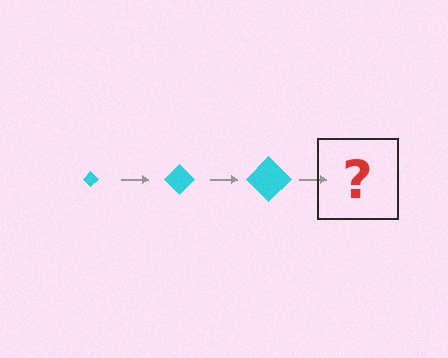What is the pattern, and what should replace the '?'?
The pattern is that the diamond gets progressively larger each step. The '?' should be a cyan diamond, larger than the previous one.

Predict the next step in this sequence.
The next step is a cyan diamond, larger than the previous one.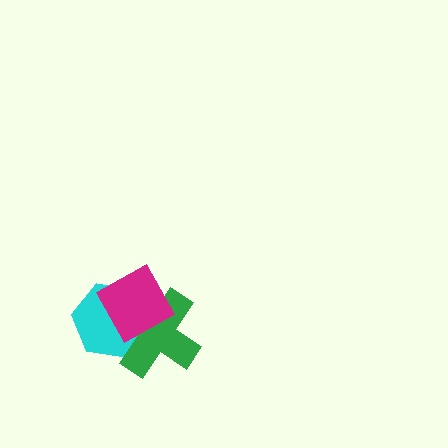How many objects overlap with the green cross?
2 objects overlap with the green cross.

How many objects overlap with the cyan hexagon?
2 objects overlap with the cyan hexagon.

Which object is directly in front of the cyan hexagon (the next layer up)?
The green cross is directly in front of the cyan hexagon.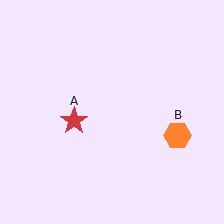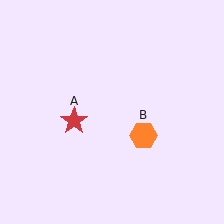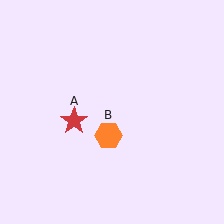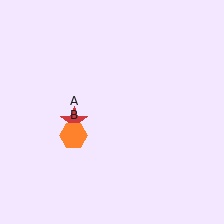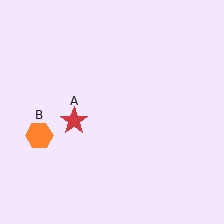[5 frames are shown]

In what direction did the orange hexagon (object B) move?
The orange hexagon (object B) moved left.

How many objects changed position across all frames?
1 object changed position: orange hexagon (object B).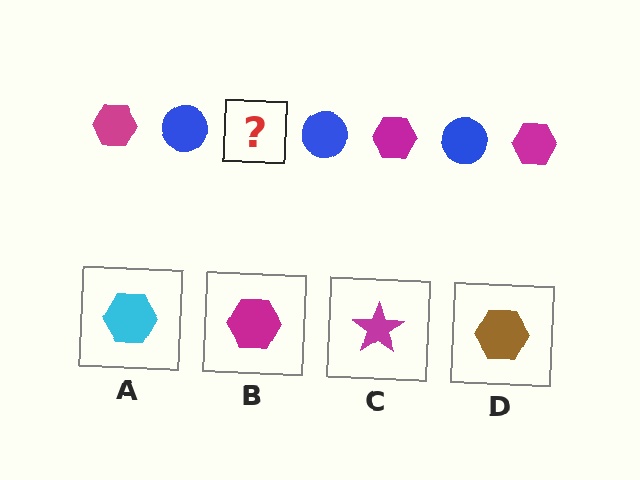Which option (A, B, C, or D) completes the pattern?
B.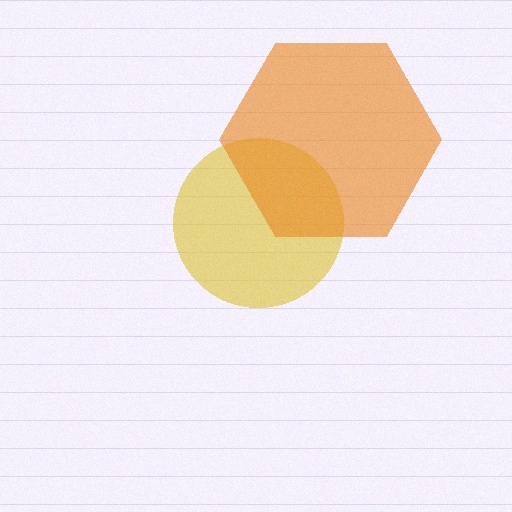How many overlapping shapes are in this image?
There are 2 overlapping shapes in the image.